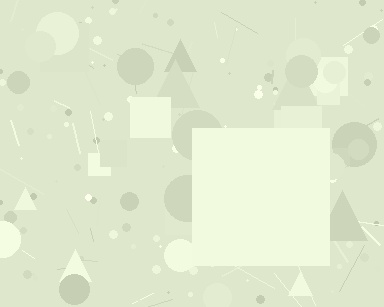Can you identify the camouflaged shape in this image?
The camouflaged shape is a square.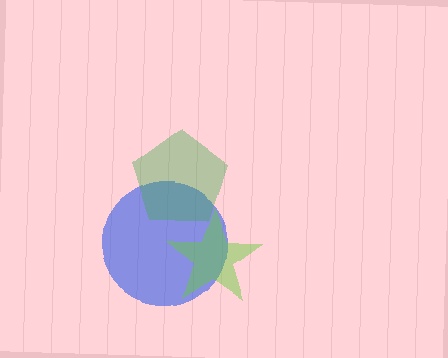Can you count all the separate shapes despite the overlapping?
Yes, there are 3 separate shapes.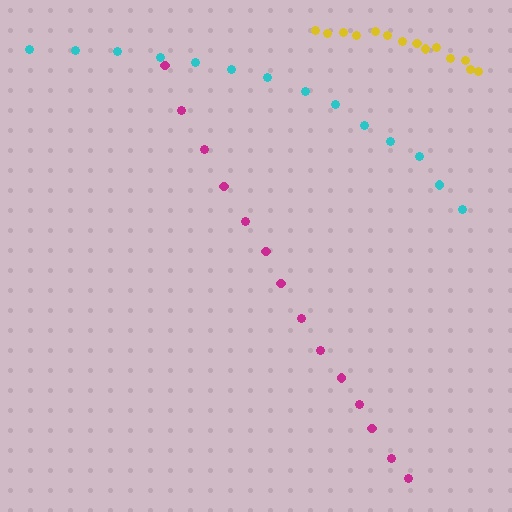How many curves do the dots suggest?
There are 3 distinct paths.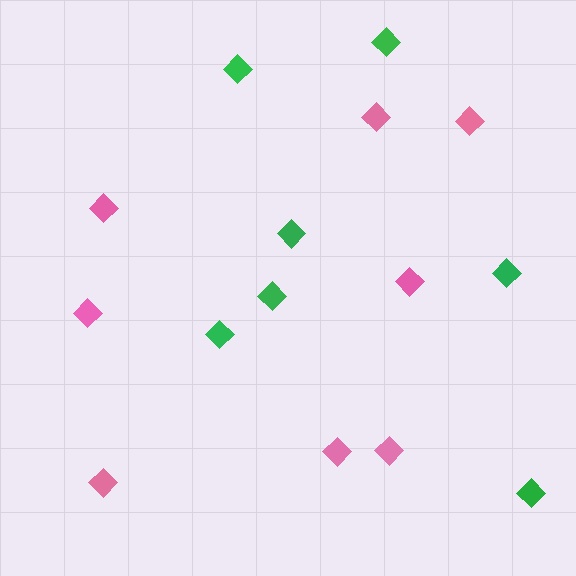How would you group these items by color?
There are 2 groups: one group of pink diamonds (8) and one group of green diamonds (7).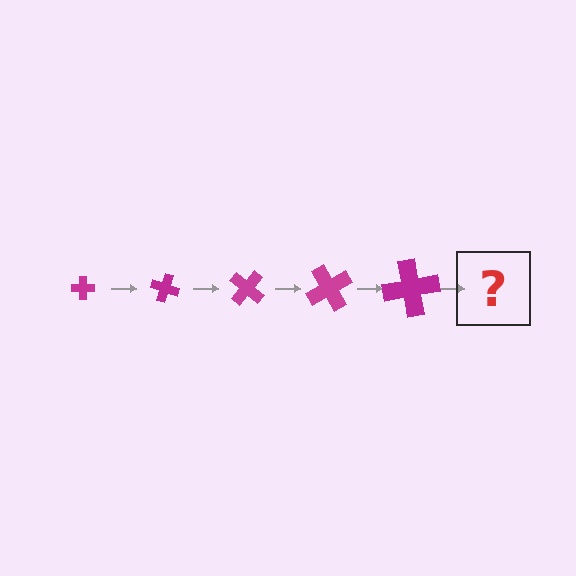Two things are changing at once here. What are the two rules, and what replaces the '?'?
The two rules are that the cross grows larger each step and it rotates 20 degrees each step. The '?' should be a cross, larger than the previous one and rotated 100 degrees from the start.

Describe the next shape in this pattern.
It should be a cross, larger than the previous one and rotated 100 degrees from the start.